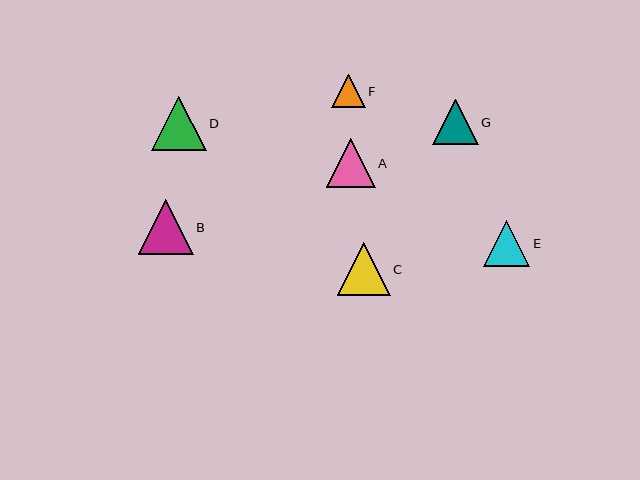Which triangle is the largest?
Triangle B is the largest with a size of approximately 55 pixels.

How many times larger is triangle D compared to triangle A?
Triangle D is approximately 1.1 times the size of triangle A.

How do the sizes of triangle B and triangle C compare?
Triangle B and triangle C are approximately the same size.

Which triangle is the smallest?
Triangle F is the smallest with a size of approximately 34 pixels.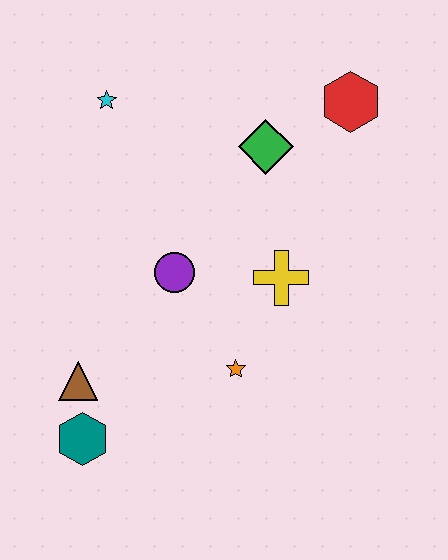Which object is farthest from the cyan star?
The teal hexagon is farthest from the cyan star.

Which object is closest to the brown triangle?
The teal hexagon is closest to the brown triangle.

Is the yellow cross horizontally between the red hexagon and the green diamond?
Yes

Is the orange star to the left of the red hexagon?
Yes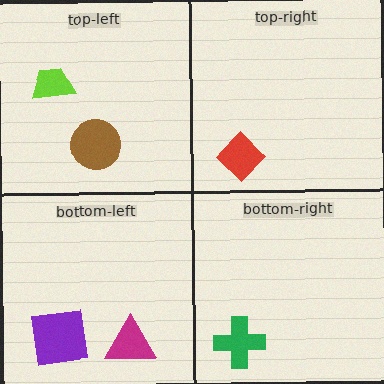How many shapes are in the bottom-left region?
2.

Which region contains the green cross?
The bottom-right region.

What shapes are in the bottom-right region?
The green cross.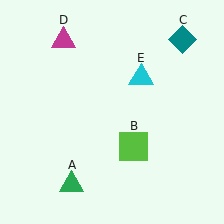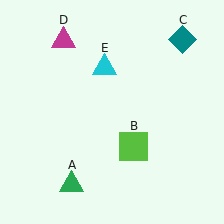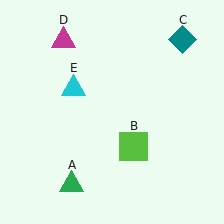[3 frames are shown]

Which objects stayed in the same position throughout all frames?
Green triangle (object A) and lime square (object B) and teal diamond (object C) and magenta triangle (object D) remained stationary.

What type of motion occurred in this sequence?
The cyan triangle (object E) rotated counterclockwise around the center of the scene.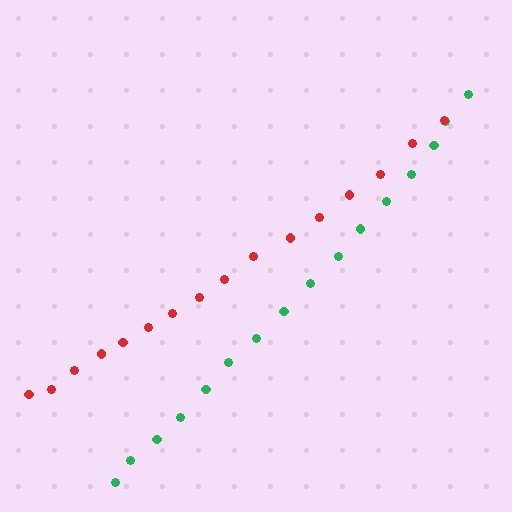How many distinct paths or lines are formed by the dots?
There are 2 distinct paths.